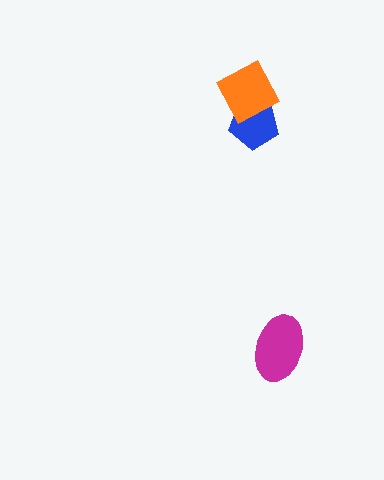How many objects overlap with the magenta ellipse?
0 objects overlap with the magenta ellipse.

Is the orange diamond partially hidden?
No, no other shape covers it.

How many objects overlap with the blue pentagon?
1 object overlaps with the blue pentagon.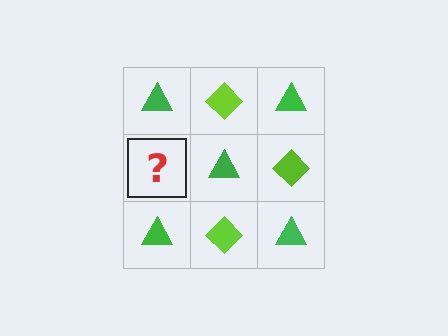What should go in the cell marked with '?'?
The missing cell should contain a lime diamond.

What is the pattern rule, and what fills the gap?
The rule is that it alternates green triangle and lime diamond in a checkerboard pattern. The gap should be filled with a lime diamond.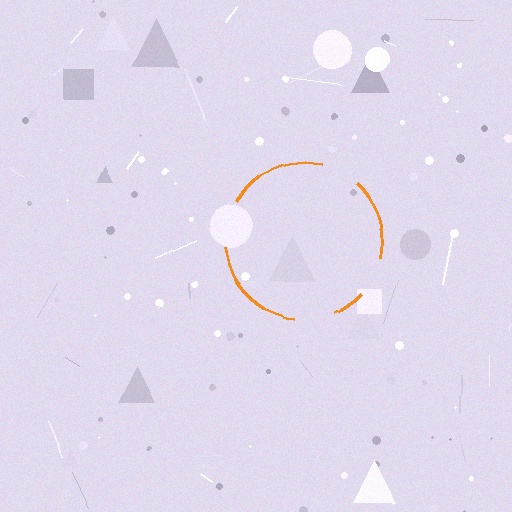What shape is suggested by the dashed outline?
The dashed outline suggests a circle.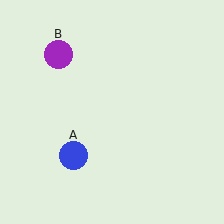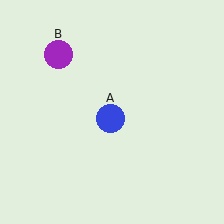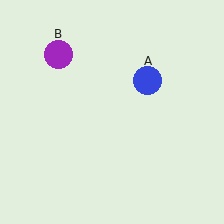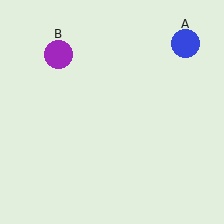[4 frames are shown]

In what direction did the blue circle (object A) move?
The blue circle (object A) moved up and to the right.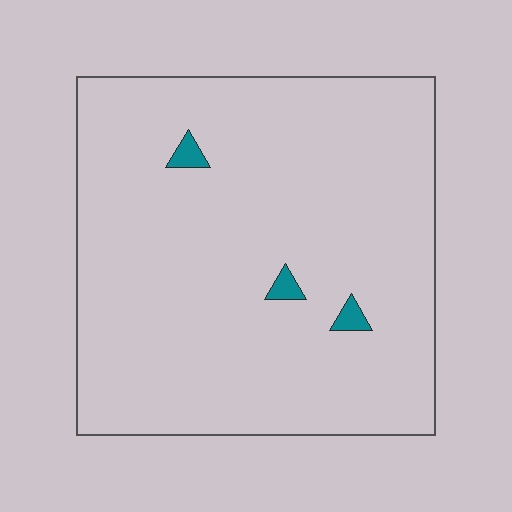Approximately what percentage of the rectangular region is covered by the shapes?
Approximately 0%.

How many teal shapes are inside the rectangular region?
3.